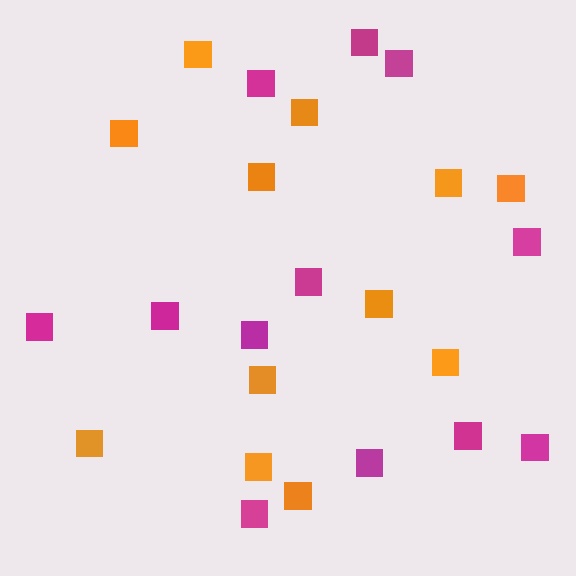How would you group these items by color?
There are 2 groups: one group of magenta squares (12) and one group of orange squares (12).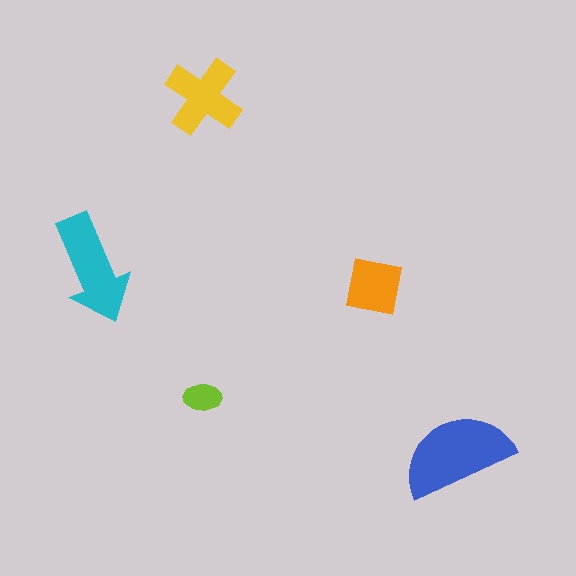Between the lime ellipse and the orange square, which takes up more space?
The orange square.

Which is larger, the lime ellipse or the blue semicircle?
The blue semicircle.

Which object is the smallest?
The lime ellipse.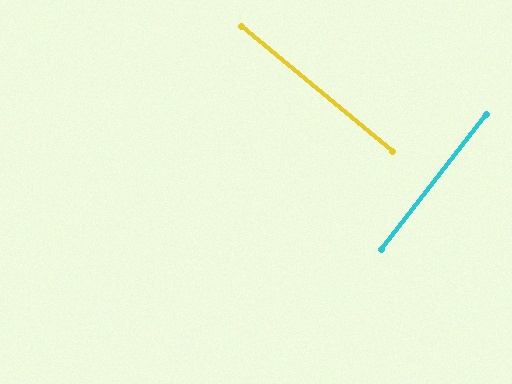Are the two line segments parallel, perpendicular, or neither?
Perpendicular — they meet at approximately 88°.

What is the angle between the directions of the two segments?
Approximately 88 degrees.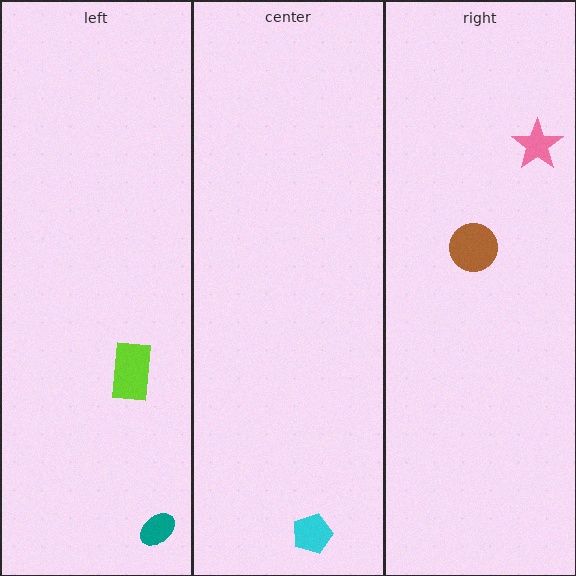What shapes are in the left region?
The teal ellipse, the lime rectangle.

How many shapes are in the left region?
2.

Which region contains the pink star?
The right region.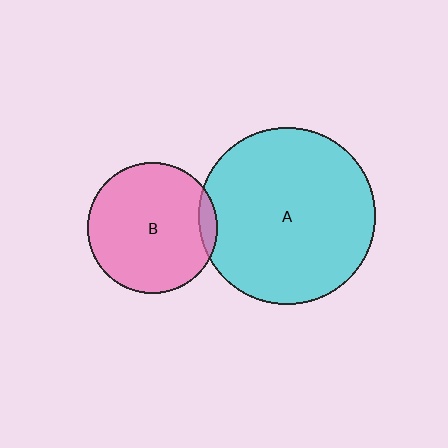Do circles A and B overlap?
Yes.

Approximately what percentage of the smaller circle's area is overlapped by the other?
Approximately 5%.